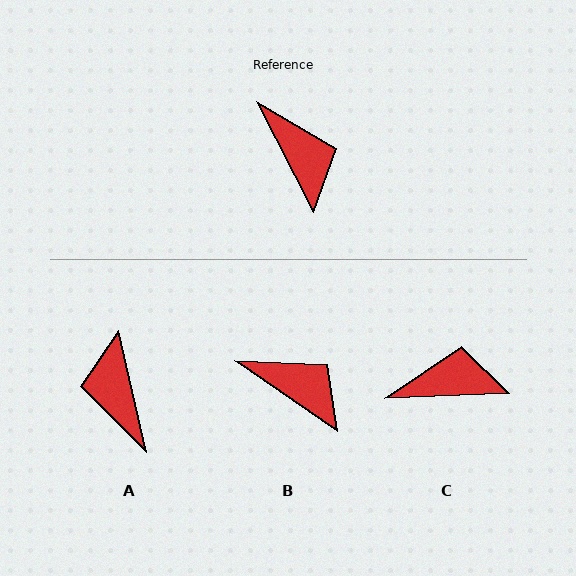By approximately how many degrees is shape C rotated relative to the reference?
Approximately 65 degrees counter-clockwise.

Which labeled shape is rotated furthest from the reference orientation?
A, about 165 degrees away.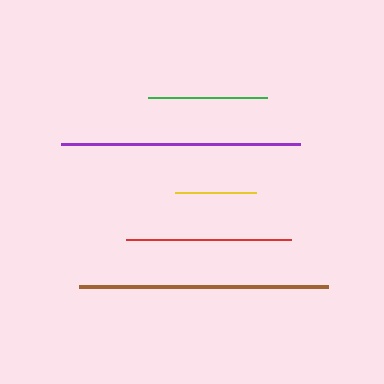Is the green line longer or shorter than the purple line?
The purple line is longer than the green line.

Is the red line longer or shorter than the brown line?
The brown line is longer than the red line.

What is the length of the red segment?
The red segment is approximately 164 pixels long.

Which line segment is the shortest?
The yellow line is the shortest at approximately 81 pixels.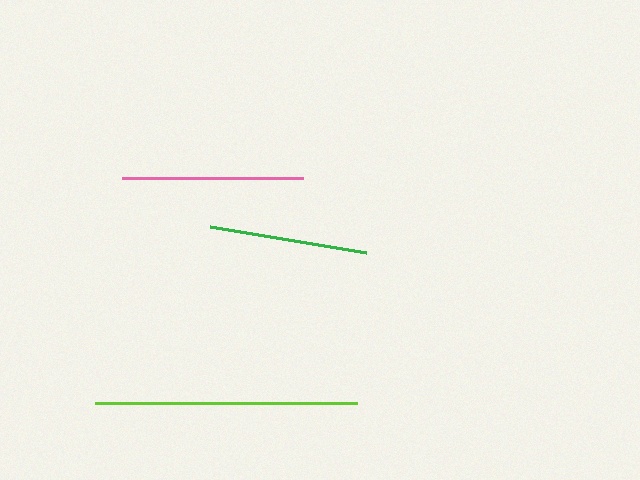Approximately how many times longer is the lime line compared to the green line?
The lime line is approximately 1.7 times the length of the green line.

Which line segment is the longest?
The lime line is the longest at approximately 262 pixels.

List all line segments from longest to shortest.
From longest to shortest: lime, pink, green.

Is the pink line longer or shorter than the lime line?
The lime line is longer than the pink line.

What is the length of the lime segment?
The lime segment is approximately 262 pixels long.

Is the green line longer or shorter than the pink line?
The pink line is longer than the green line.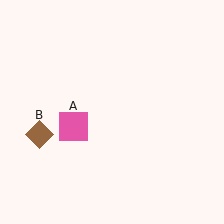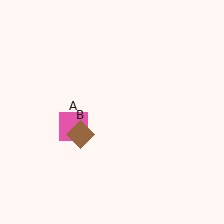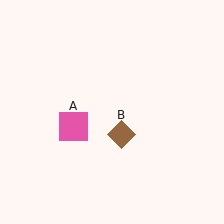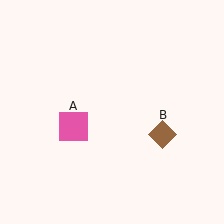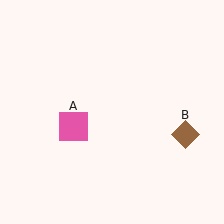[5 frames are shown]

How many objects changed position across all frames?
1 object changed position: brown diamond (object B).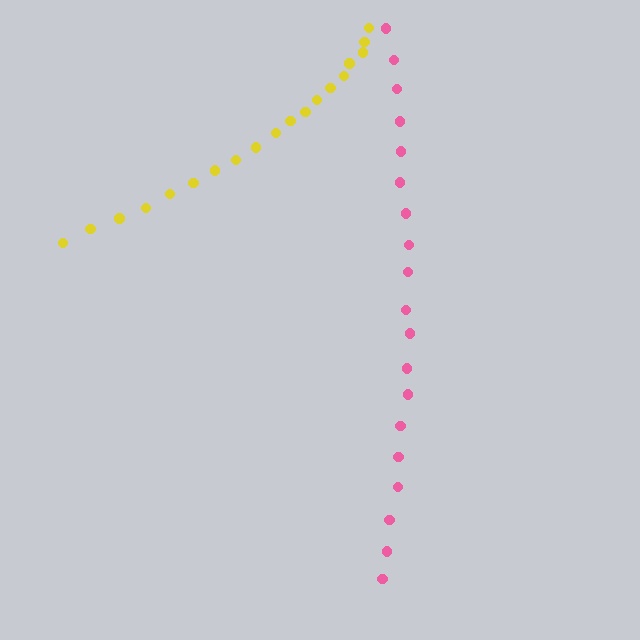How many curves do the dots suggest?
There are 2 distinct paths.